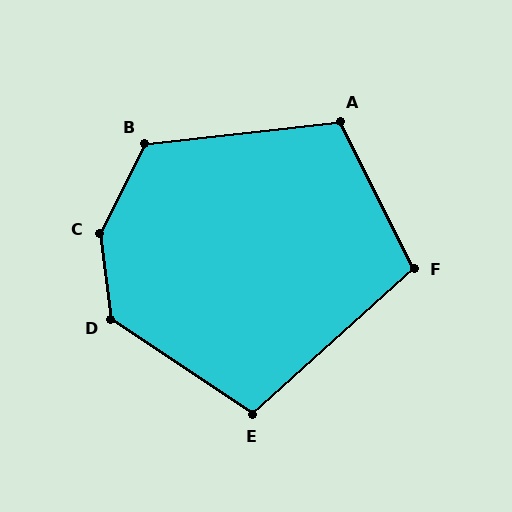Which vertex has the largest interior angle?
C, at approximately 146 degrees.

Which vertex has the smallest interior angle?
E, at approximately 104 degrees.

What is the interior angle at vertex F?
Approximately 105 degrees (obtuse).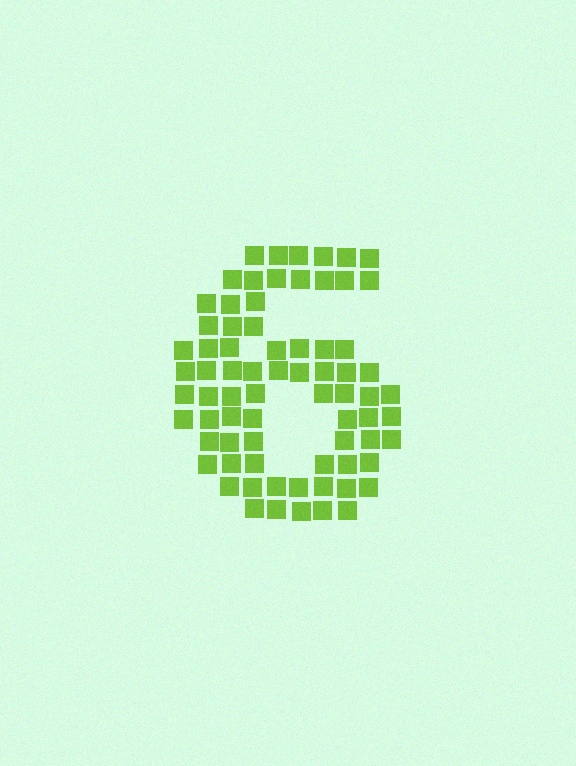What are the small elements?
The small elements are squares.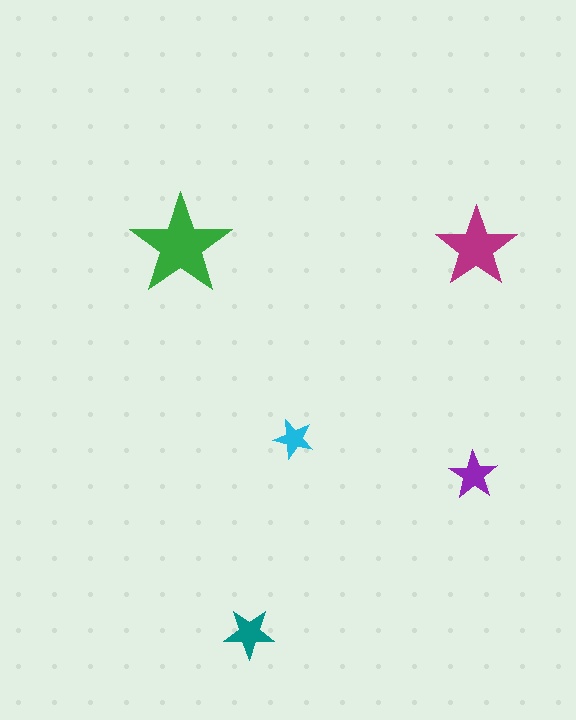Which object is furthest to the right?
The magenta star is rightmost.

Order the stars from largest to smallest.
the green one, the magenta one, the teal one, the purple one, the cyan one.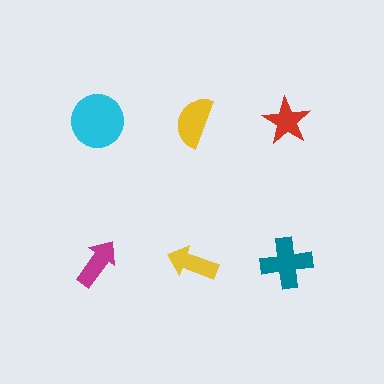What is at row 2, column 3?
A teal cross.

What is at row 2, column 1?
A magenta arrow.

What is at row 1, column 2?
A yellow semicircle.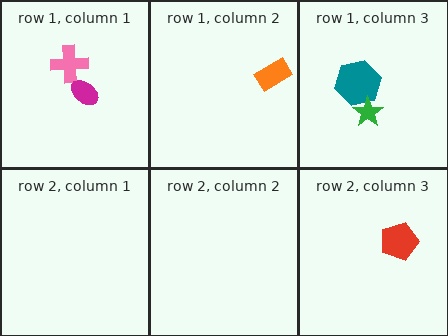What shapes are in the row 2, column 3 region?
The red pentagon.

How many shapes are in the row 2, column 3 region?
1.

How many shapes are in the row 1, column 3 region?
2.